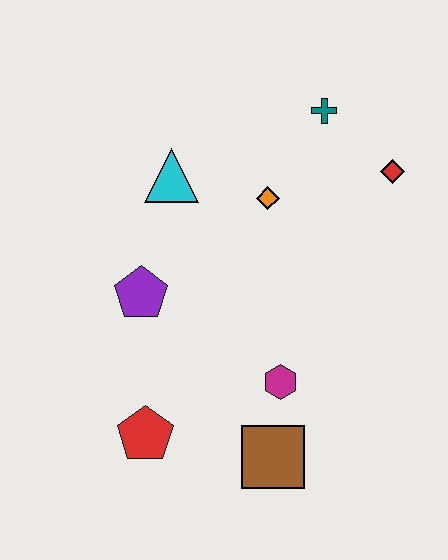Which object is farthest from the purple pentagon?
The red diamond is farthest from the purple pentagon.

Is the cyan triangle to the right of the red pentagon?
Yes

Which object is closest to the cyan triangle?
The orange diamond is closest to the cyan triangle.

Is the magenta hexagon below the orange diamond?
Yes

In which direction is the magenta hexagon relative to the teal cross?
The magenta hexagon is below the teal cross.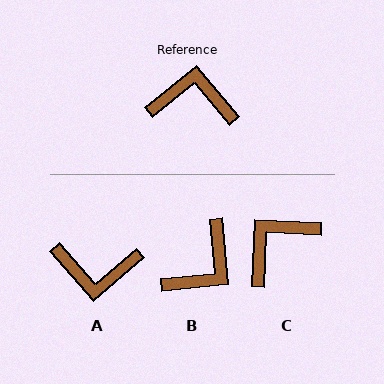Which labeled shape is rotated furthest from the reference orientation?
A, about 179 degrees away.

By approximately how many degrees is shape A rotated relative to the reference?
Approximately 179 degrees clockwise.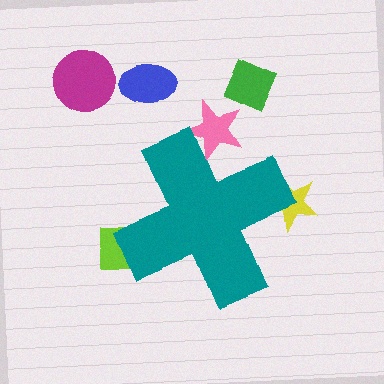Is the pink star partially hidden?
Yes, the pink star is partially hidden behind the teal cross.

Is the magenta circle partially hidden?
No, the magenta circle is fully visible.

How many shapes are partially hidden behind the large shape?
3 shapes are partially hidden.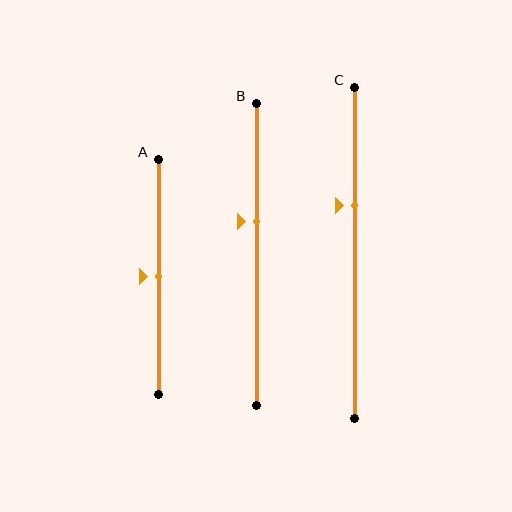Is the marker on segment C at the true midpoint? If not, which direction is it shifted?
No, the marker on segment C is shifted upward by about 14% of the segment length.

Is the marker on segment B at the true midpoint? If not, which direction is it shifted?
No, the marker on segment B is shifted upward by about 11% of the segment length.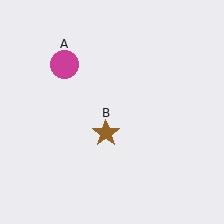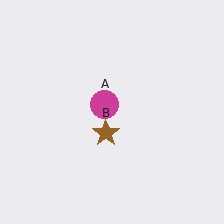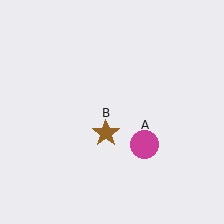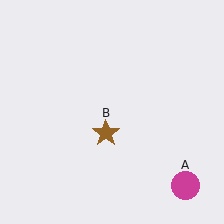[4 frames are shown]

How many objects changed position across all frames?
1 object changed position: magenta circle (object A).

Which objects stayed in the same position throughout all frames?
Brown star (object B) remained stationary.